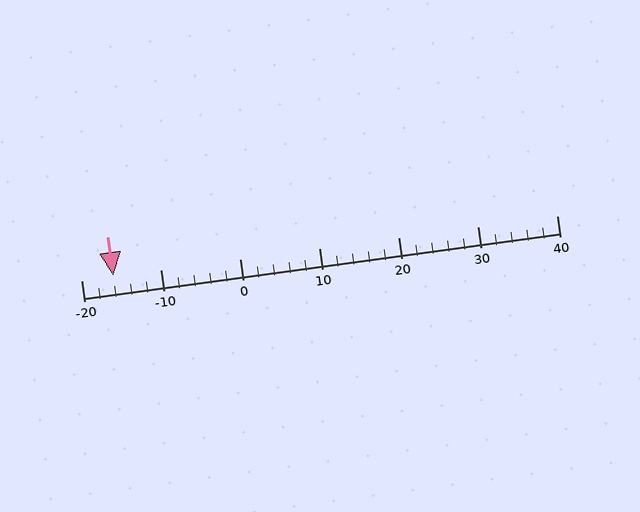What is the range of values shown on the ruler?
The ruler shows values from -20 to 40.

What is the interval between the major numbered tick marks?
The major tick marks are spaced 10 units apart.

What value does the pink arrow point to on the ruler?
The pink arrow points to approximately -16.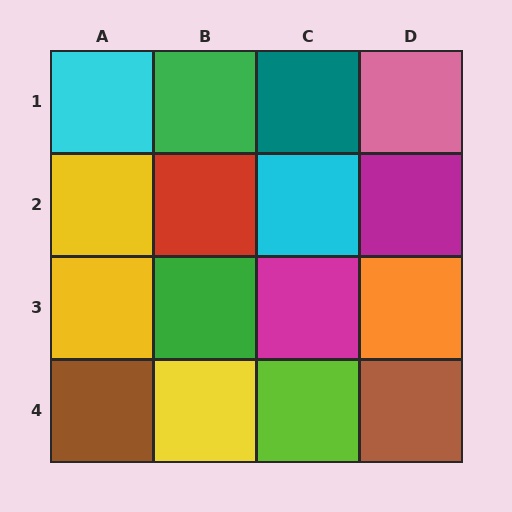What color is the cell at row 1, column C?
Teal.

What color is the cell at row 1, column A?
Cyan.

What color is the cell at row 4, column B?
Yellow.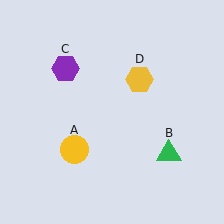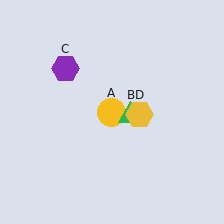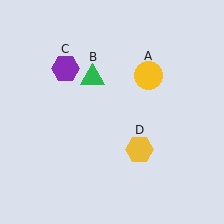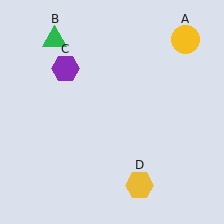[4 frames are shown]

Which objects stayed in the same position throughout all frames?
Purple hexagon (object C) remained stationary.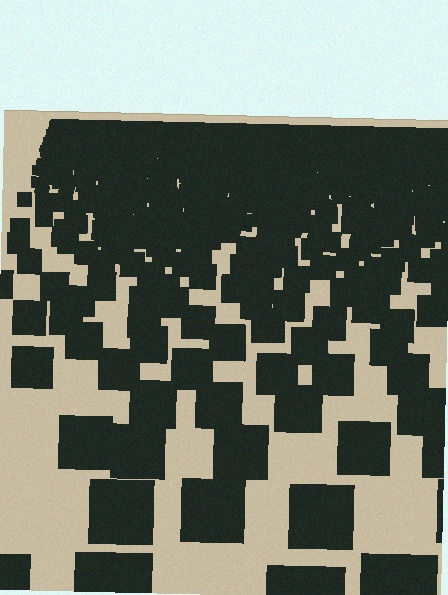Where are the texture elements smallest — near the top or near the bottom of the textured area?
Near the top.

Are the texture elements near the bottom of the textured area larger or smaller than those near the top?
Larger. Near the bottom, elements are closer to the viewer and appear at a bigger on-screen size.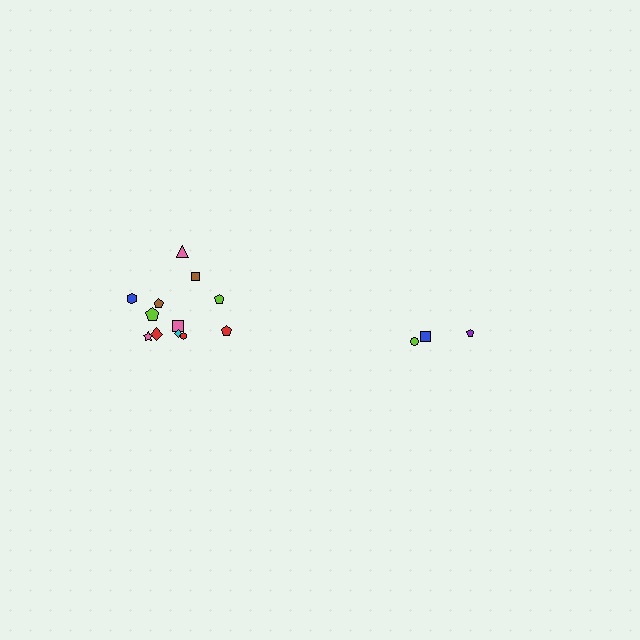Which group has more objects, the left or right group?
The left group.